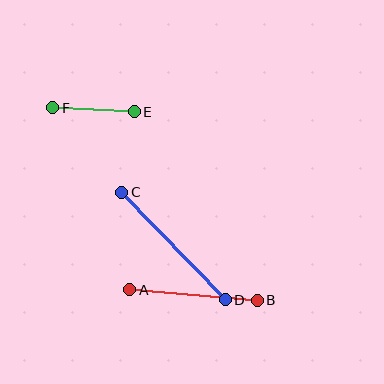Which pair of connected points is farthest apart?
Points C and D are farthest apart.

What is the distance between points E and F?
The distance is approximately 81 pixels.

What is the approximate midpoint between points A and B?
The midpoint is at approximately (194, 295) pixels.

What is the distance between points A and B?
The distance is approximately 128 pixels.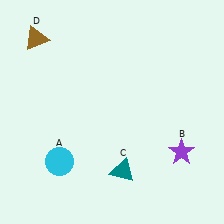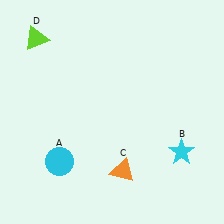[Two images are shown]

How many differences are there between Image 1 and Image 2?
There are 3 differences between the two images.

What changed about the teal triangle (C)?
In Image 1, C is teal. In Image 2, it changed to orange.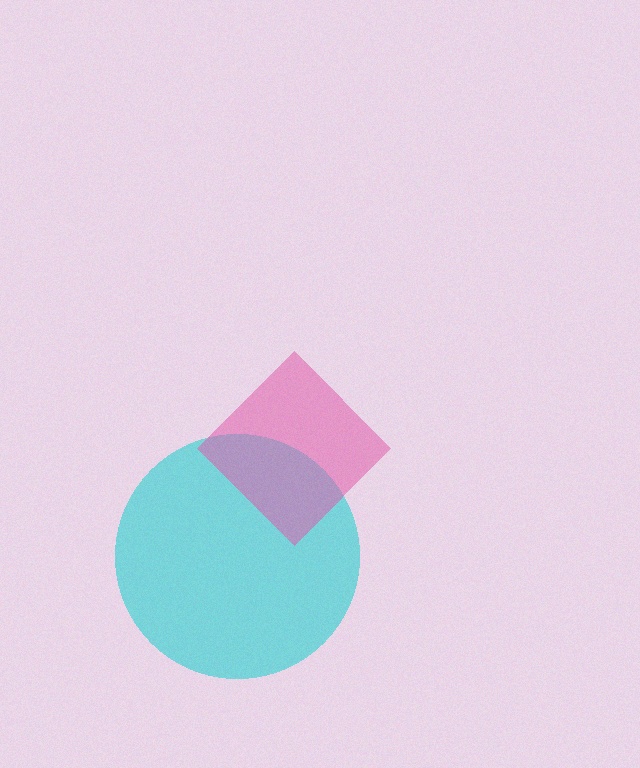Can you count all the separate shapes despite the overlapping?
Yes, there are 2 separate shapes.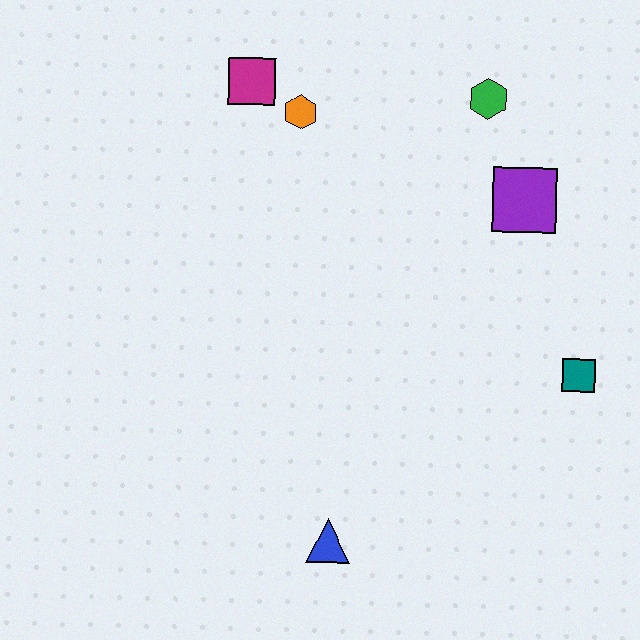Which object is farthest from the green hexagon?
The blue triangle is farthest from the green hexagon.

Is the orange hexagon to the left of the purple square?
Yes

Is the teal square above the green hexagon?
No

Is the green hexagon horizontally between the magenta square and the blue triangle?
No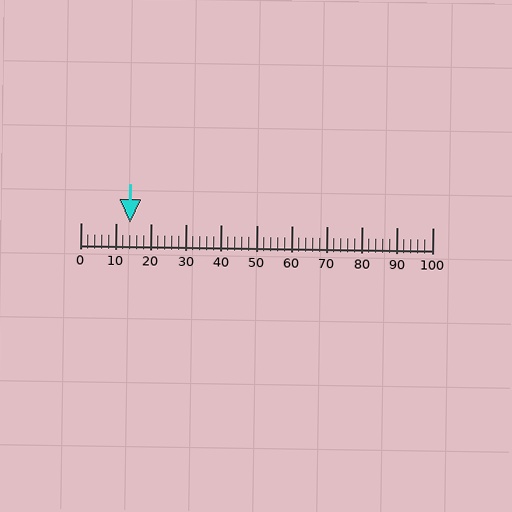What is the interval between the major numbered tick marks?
The major tick marks are spaced 10 units apart.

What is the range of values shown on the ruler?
The ruler shows values from 0 to 100.